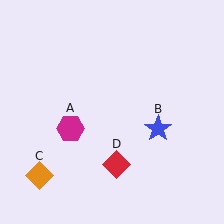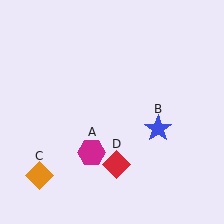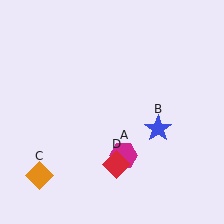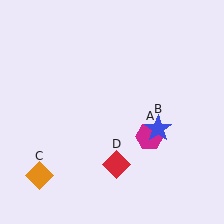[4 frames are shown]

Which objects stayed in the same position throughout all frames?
Blue star (object B) and orange diamond (object C) and red diamond (object D) remained stationary.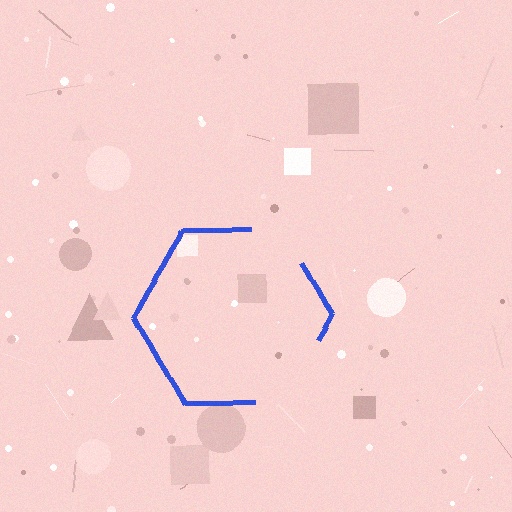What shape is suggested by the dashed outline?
The dashed outline suggests a hexagon.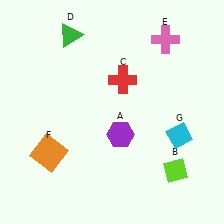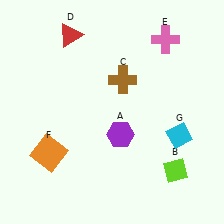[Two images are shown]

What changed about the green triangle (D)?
In Image 1, D is green. In Image 2, it changed to red.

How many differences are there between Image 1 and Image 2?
There are 2 differences between the two images.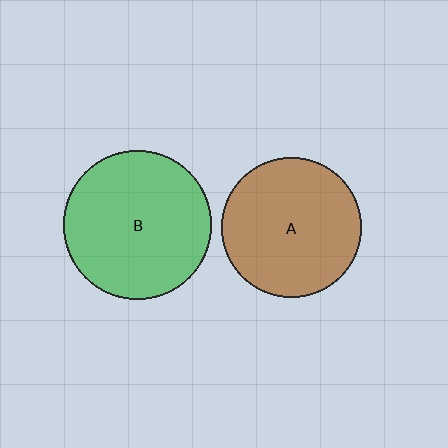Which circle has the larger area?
Circle B (green).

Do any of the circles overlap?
No, none of the circles overlap.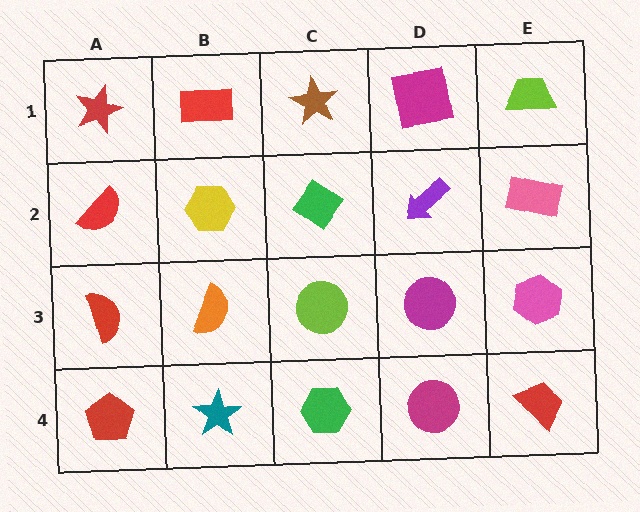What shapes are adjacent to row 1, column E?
A pink rectangle (row 2, column E), a magenta square (row 1, column D).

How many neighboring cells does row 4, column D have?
3.